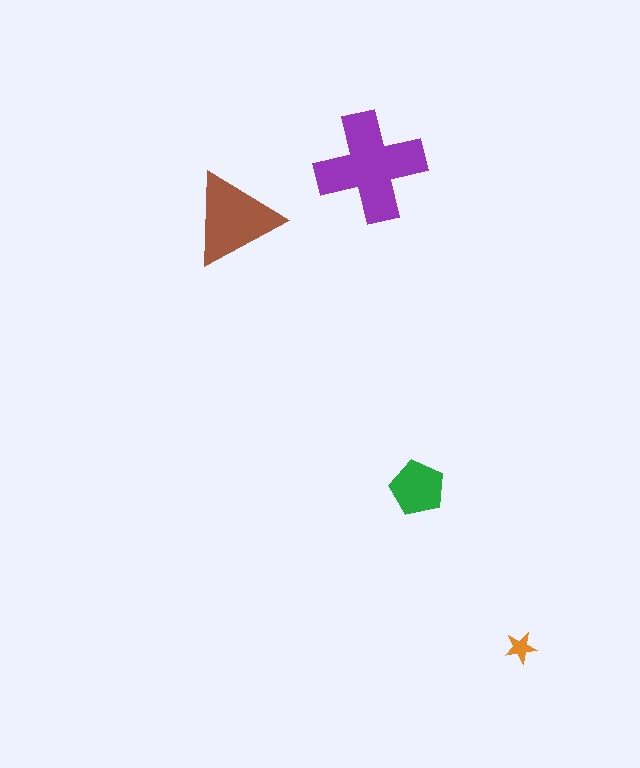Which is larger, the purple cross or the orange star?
The purple cross.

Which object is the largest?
The purple cross.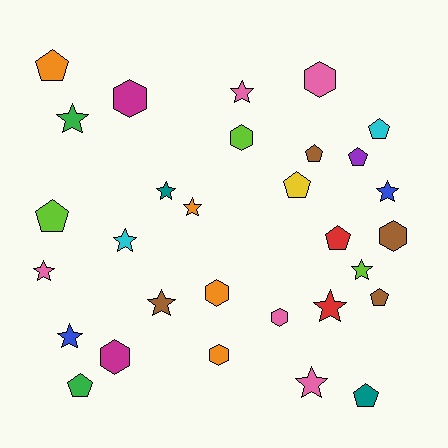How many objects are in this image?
There are 30 objects.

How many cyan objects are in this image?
There are 2 cyan objects.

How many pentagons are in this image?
There are 10 pentagons.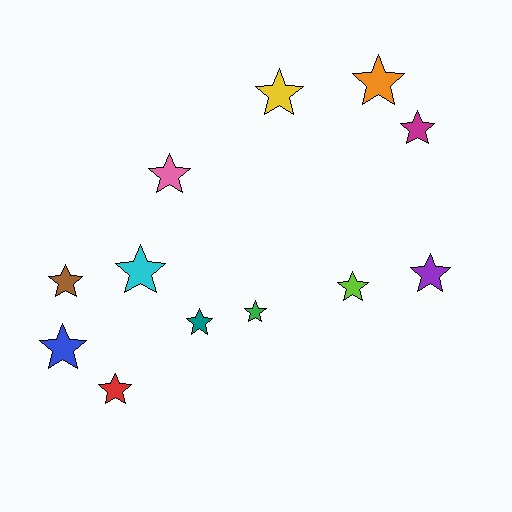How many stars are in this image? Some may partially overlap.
There are 12 stars.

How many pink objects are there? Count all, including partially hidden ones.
There is 1 pink object.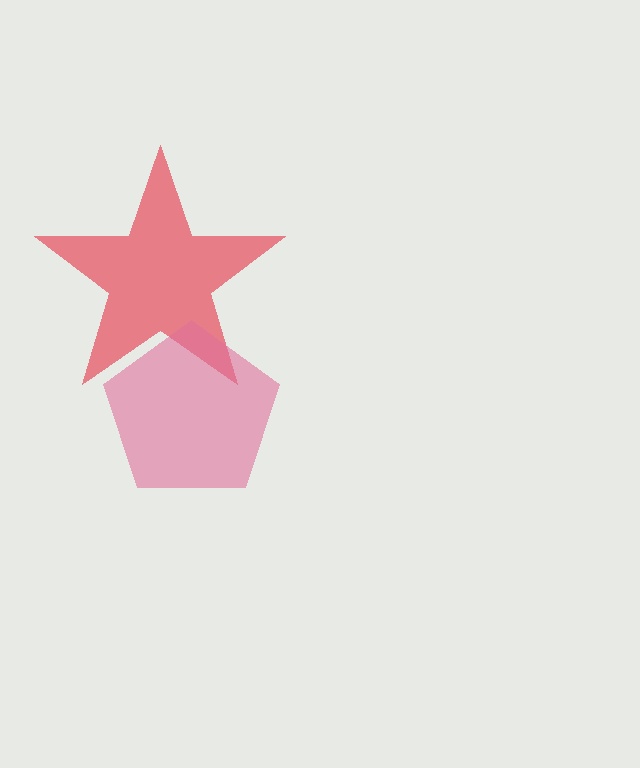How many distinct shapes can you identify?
There are 2 distinct shapes: a red star, a pink pentagon.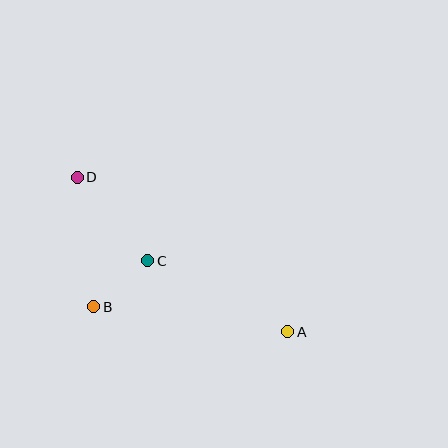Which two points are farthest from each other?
Points A and D are farthest from each other.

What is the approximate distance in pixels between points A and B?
The distance between A and B is approximately 196 pixels.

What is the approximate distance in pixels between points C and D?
The distance between C and D is approximately 109 pixels.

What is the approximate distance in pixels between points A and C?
The distance between A and C is approximately 157 pixels.